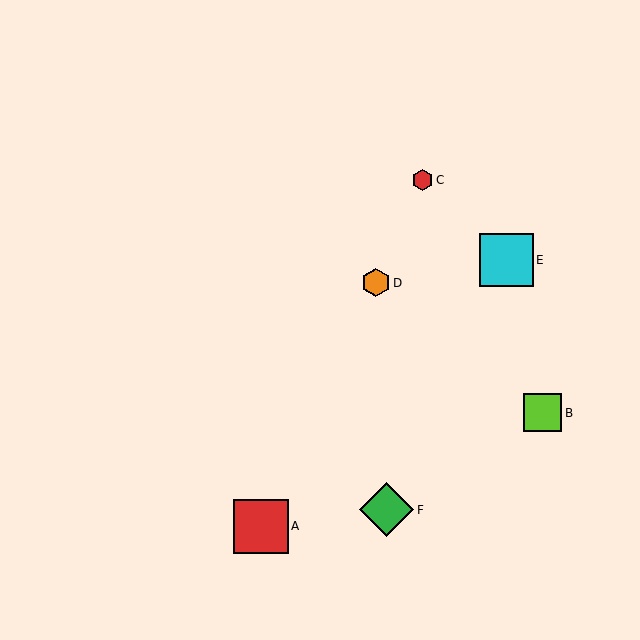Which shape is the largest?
The red square (labeled A) is the largest.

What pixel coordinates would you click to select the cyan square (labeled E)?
Click at (507, 260) to select the cyan square E.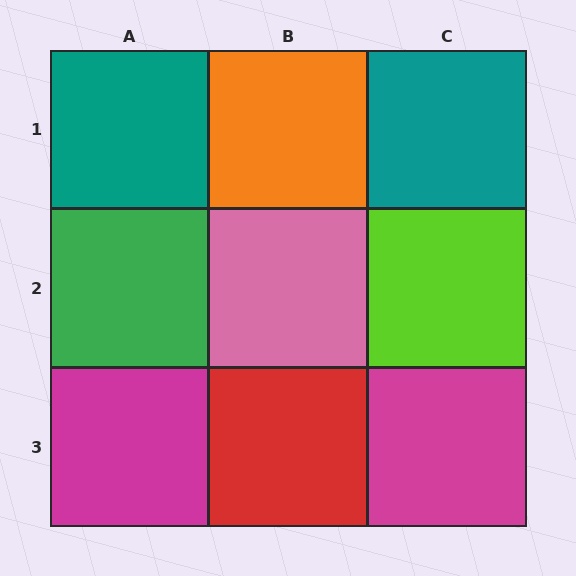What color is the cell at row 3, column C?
Magenta.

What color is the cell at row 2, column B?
Pink.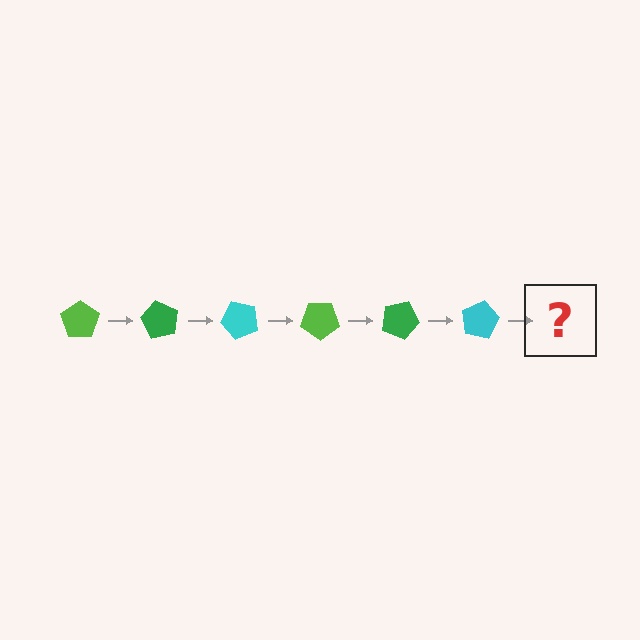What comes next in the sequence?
The next element should be a lime pentagon, rotated 360 degrees from the start.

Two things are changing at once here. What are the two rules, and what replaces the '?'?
The two rules are that it rotates 60 degrees each step and the color cycles through lime, green, and cyan. The '?' should be a lime pentagon, rotated 360 degrees from the start.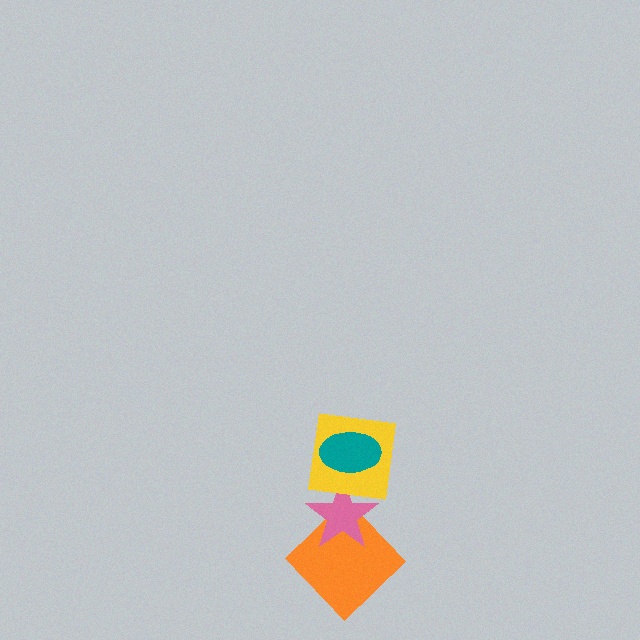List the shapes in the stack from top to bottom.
From top to bottom: the teal ellipse, the yellow square, the pink star, the orange diamond.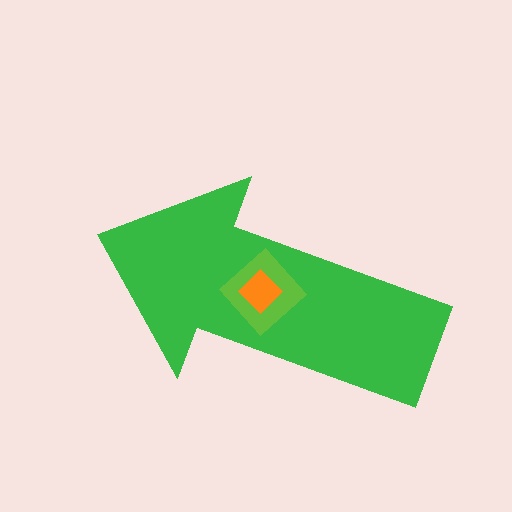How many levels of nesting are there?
3.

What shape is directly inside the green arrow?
The lime diamond.